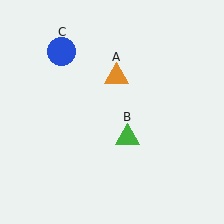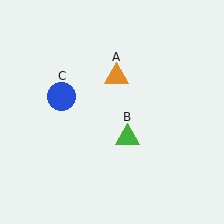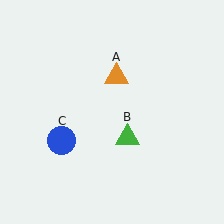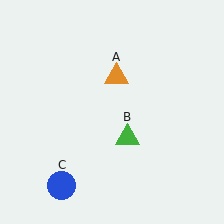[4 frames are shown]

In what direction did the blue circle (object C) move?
The blue circle (object C) moved down.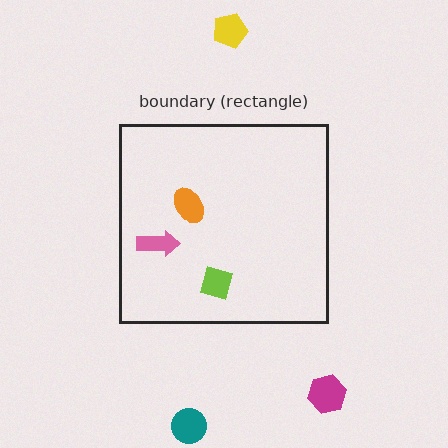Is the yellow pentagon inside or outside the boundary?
Outside.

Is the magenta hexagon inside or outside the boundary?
Outside.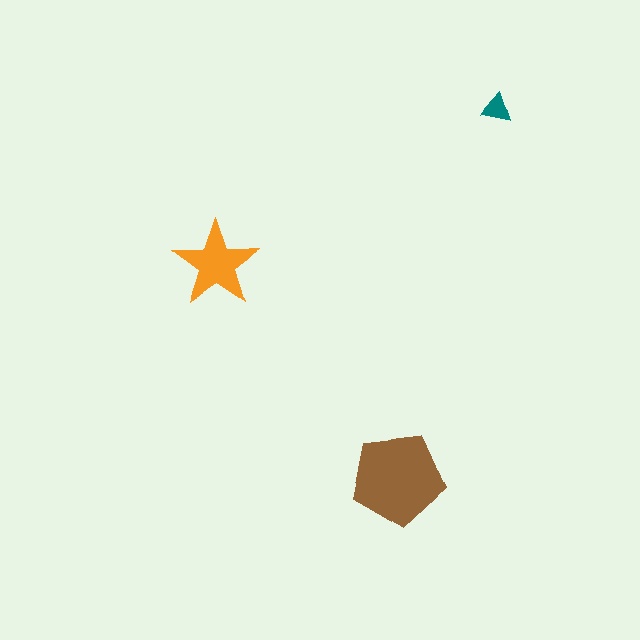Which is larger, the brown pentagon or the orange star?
The brown pentagon.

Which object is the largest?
The brown pentagon.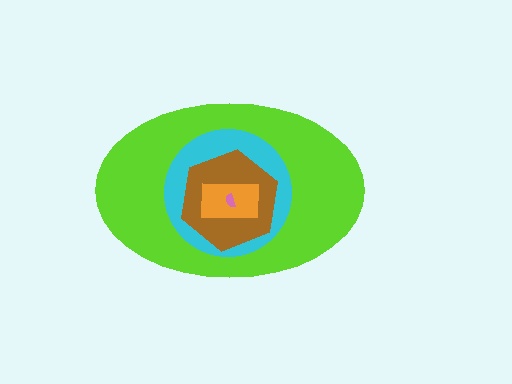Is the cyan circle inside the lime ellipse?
Yes.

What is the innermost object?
The pink semicircle.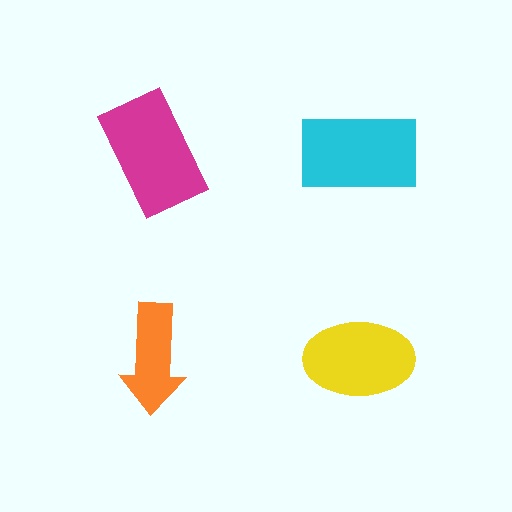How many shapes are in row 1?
2 shapes.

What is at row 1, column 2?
A cyan rectangle.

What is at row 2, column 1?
An orange arrow.